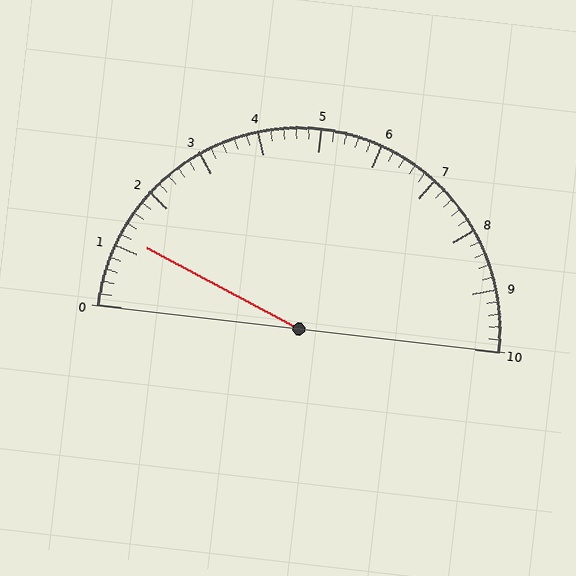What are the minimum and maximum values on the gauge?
The gauge ranges from 0 to 10.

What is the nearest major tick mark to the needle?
The nearest major tick mark is 1.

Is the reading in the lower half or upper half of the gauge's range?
The reading is in the lower half of the range (0 to 10).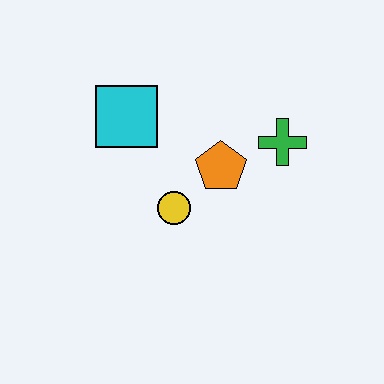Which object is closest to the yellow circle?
The orange pentagon is closest to the yellow circle.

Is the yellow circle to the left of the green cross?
Yes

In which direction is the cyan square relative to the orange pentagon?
The cyan square is to the left of the orange pentagon.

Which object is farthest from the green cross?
The cyan square is farthest from the green cross.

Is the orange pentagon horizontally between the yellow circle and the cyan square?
No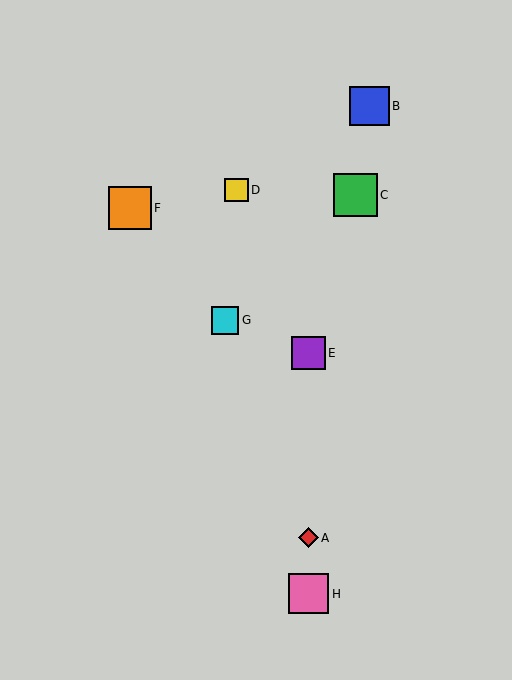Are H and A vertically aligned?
Yes, both are at x≈308.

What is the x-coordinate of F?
Object F is at x≈130.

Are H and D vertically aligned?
No, H is at x≈308 and D is at x≈237.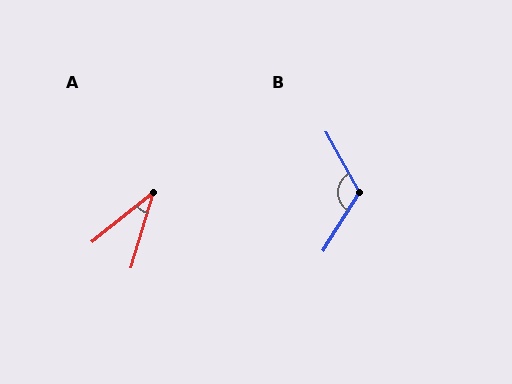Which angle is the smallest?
A, at approximately 34 degrees.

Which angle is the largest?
B, at approximately 119 degrees.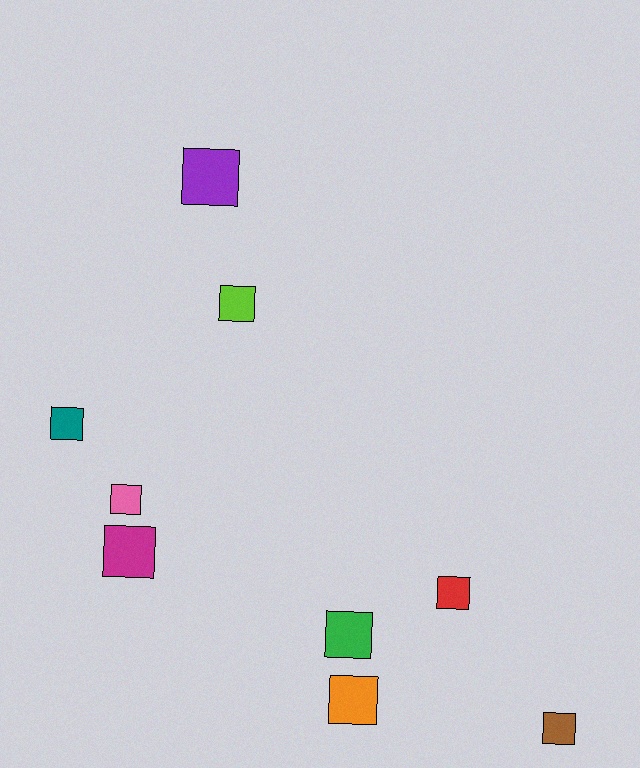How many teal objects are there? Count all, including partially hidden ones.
There is 1 teal object.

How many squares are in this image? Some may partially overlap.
There are 9 squares.